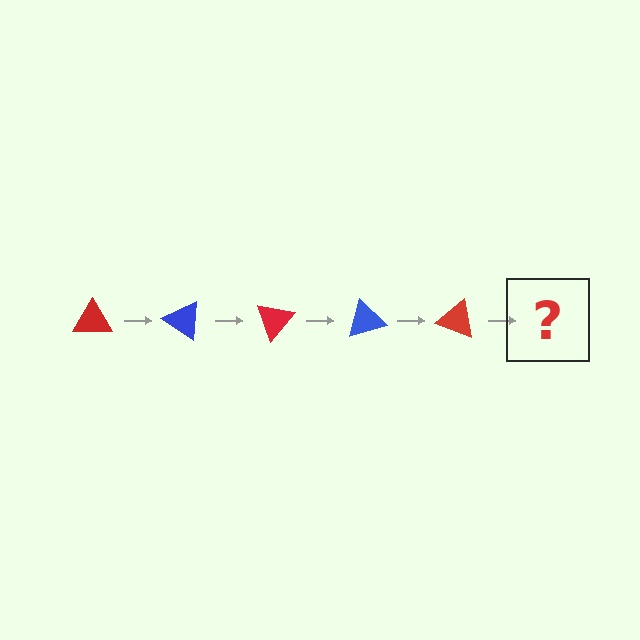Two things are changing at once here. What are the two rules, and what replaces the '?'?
The two rules are that it rotates 35 degrees each step and the color cycles through red and blue. The '?' should be a blue triangle, rotated 175 degrees from the start.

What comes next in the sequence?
The next element should be a blue triangle, rotated 175 degrees from the start.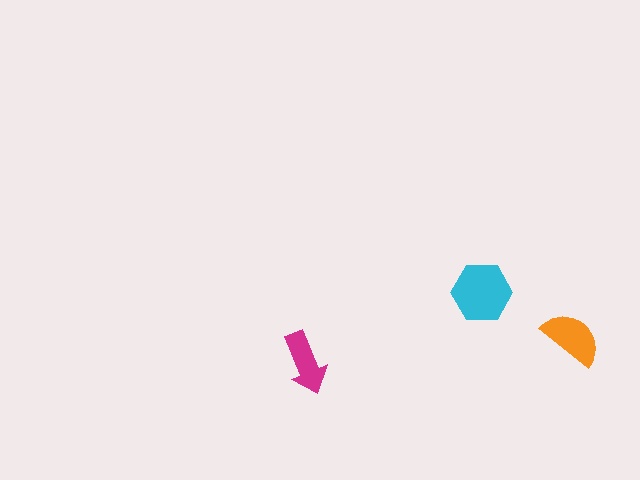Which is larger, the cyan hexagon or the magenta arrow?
The cyan hexagon.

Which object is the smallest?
The magenta arrow.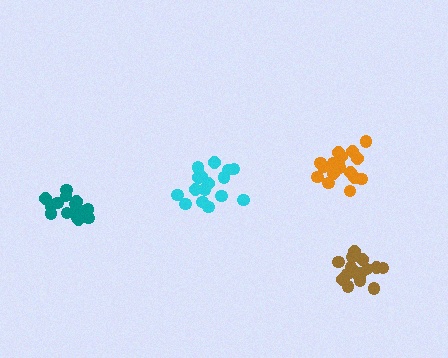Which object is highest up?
The orange cluster is topmost.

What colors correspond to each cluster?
The clusters are colored: cyan, orange, brown, teal.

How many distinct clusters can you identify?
There are 4 distinct clusters.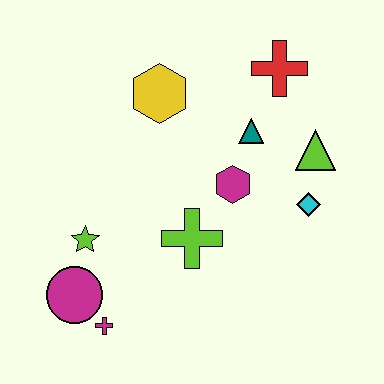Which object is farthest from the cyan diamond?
The magenta circle is farthest from the cyan diamond.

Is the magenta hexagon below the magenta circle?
No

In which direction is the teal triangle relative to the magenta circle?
The teal triangle is to the right of the magenta circle.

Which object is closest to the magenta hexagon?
The teal triangle is closest to the magenta hexagon.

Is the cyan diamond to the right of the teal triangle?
Yes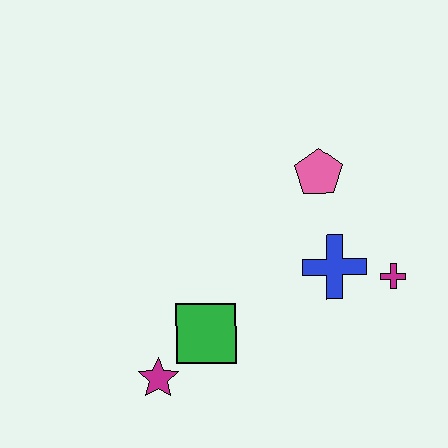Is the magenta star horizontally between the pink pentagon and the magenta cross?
No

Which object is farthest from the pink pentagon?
The magenta star is farthest from the pink pentagon.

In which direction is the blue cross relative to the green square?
The blue cross is to the right of the green square.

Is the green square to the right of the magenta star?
Yes